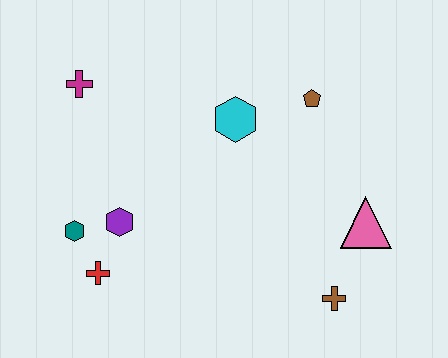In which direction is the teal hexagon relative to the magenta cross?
The teal hexagon is below the magenta cross.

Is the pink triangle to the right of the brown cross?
Yes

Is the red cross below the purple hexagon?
Yes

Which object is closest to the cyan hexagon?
The brown pentagon is closest to the cyan hexagon.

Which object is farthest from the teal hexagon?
The pink triangle is farthest from the teal hexagon.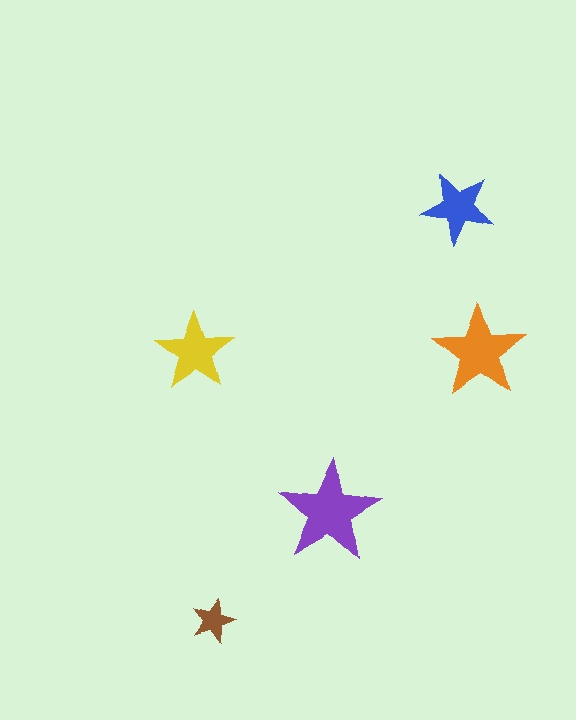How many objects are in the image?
There are 5 objects in the image.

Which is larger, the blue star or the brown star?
The blue one.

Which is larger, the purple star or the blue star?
The purple one.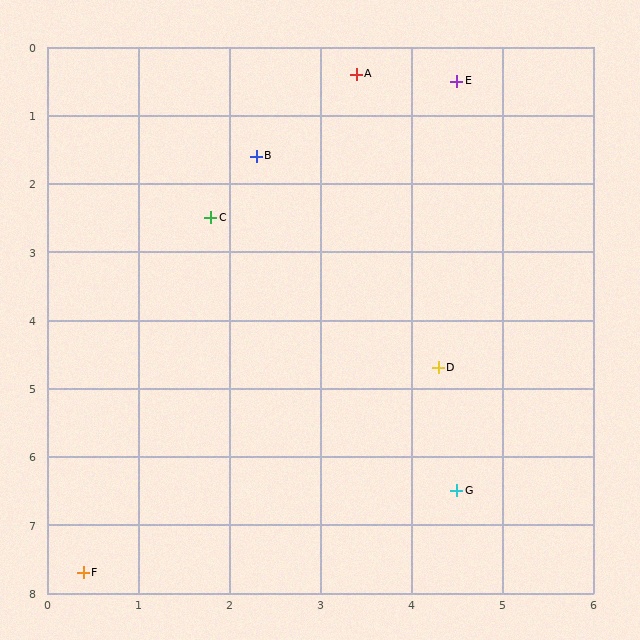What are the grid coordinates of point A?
Point A is at approximately (3.4, 0.4).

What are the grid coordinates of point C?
Point C is at approximately (1.8, 2.5).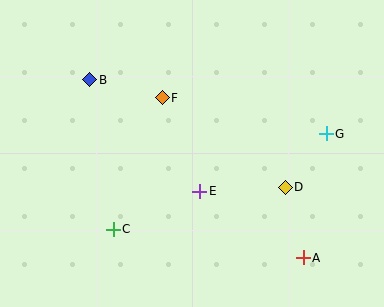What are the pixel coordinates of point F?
Point F is at (162, 98).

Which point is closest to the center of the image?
Point E at (200, 191) is closest to the center.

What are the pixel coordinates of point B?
Point B is at (90, 80).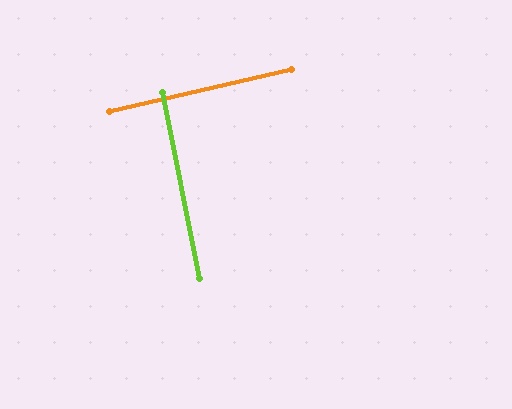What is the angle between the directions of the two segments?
Approximately 88 degrees.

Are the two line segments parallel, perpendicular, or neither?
Perpendicular — they meet at approximately 88°.